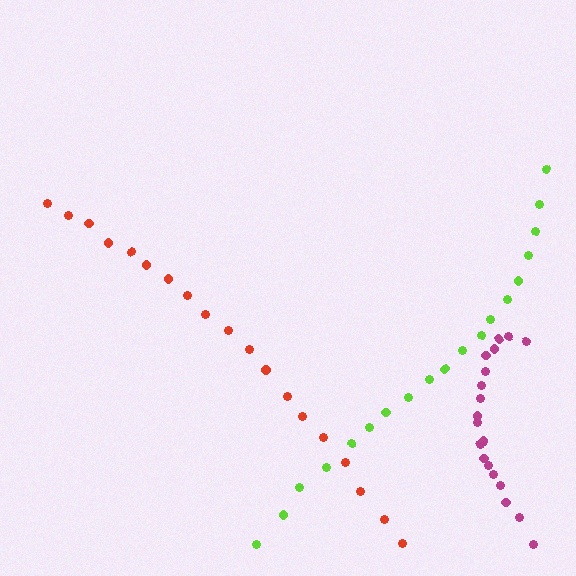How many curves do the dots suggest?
There are 3 distinct paths.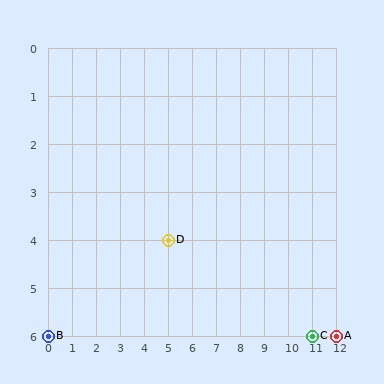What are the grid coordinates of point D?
Point D is at grid coordinates (5, 4).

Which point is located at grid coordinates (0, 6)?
Point B is at (0, 6).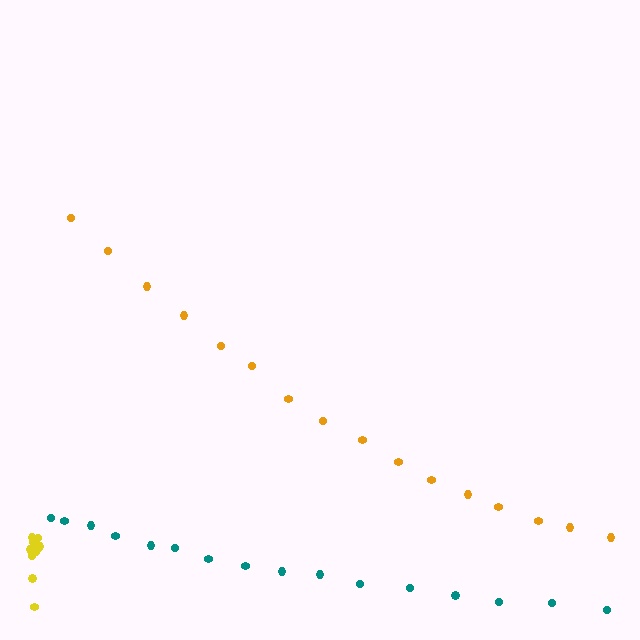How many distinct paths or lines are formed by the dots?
There are 3 distinct paths.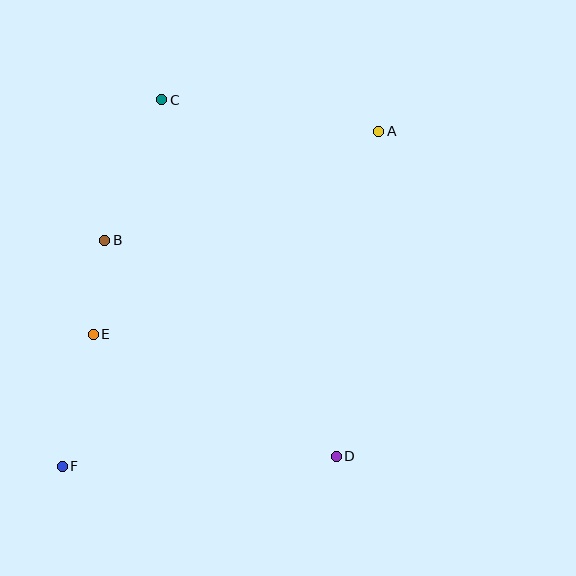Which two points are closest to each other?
Points B and E are closest to each other.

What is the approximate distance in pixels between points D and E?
The distance between D and E is approximately 272 pixels.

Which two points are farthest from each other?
Points A and F are farthest from each other.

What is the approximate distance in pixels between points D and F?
The distance between D and F is approximately 274 pixels.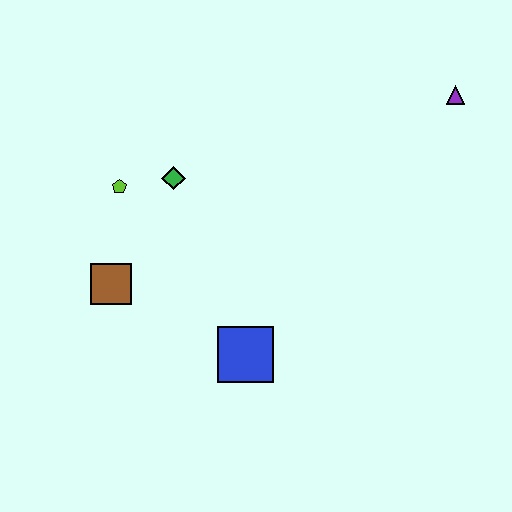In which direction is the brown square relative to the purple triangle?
The brown square is to the left of the purple triangle.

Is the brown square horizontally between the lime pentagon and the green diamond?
No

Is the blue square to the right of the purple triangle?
No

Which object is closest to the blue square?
The brown square is closest to the blue square.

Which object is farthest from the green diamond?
The purple triangle is farthest from the green diamond.